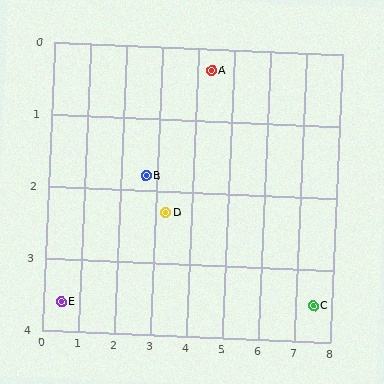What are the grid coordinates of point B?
Point B is at approximately (2.7, 1.8).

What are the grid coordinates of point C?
Point C is at approximately (7.5, 3.5).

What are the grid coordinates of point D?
Point D is at approximately (3.3, 2.3).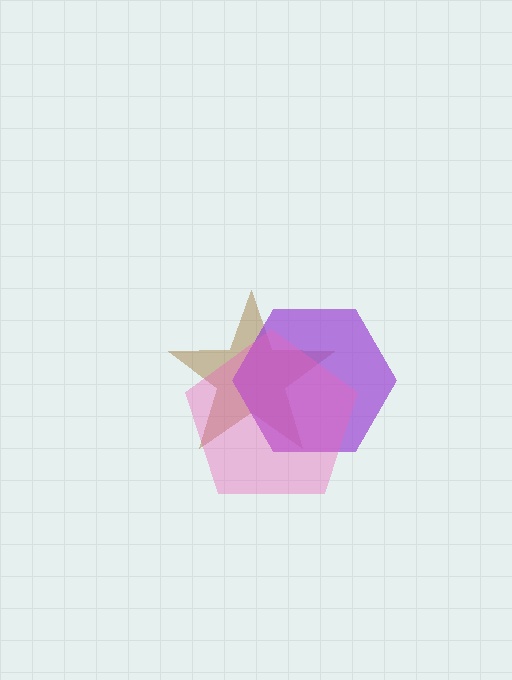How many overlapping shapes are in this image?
There are 3 overlapping shapes in the image.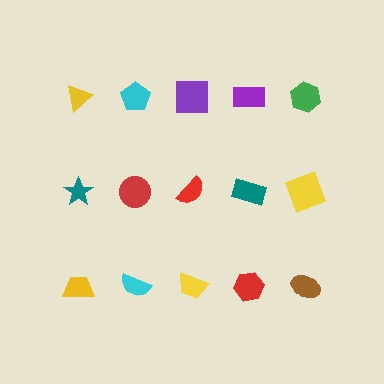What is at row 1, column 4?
A purple rectangle.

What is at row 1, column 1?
A yellow triangle.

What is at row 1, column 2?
A cyan pentagon.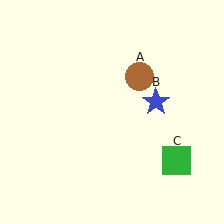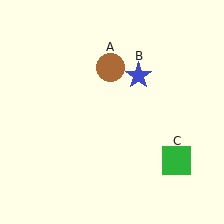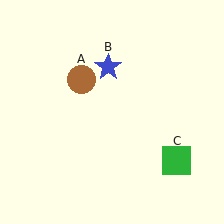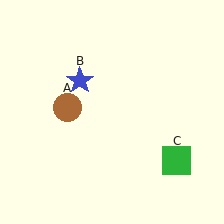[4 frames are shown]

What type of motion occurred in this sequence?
The brown circle (object A), blue star (object B) rotated counterclockwise around the center of the scene.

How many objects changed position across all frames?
2 objects changed position: brown circle (object A), blue star (object B).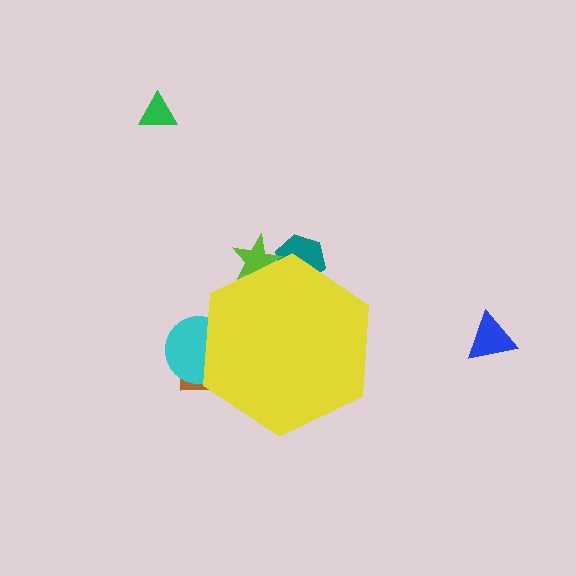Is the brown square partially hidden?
Yes, the brown square is partially hidden behind the yellow hexagon.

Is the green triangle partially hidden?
No, the green triangle is fully visible.